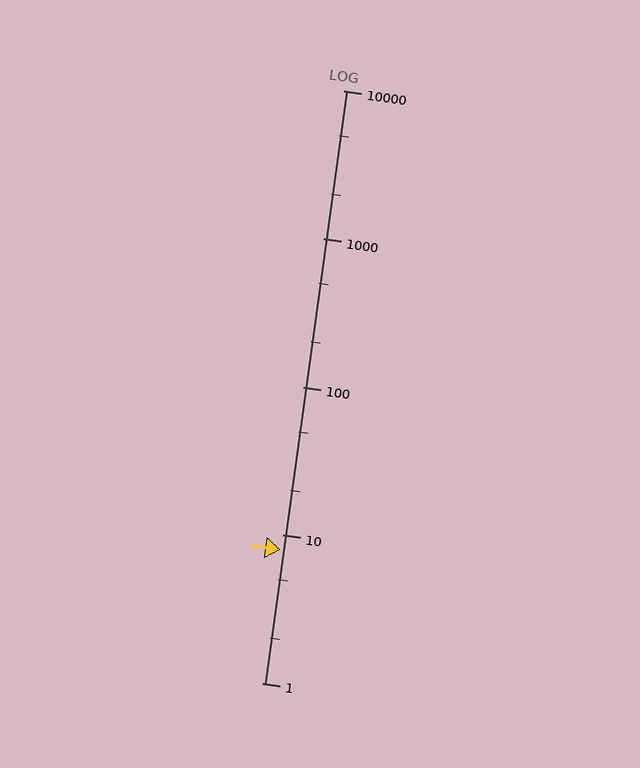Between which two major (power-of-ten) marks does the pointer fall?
The pointer is between 1 and 10.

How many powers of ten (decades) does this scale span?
The scale spans 4 decades, from 1 to 10000.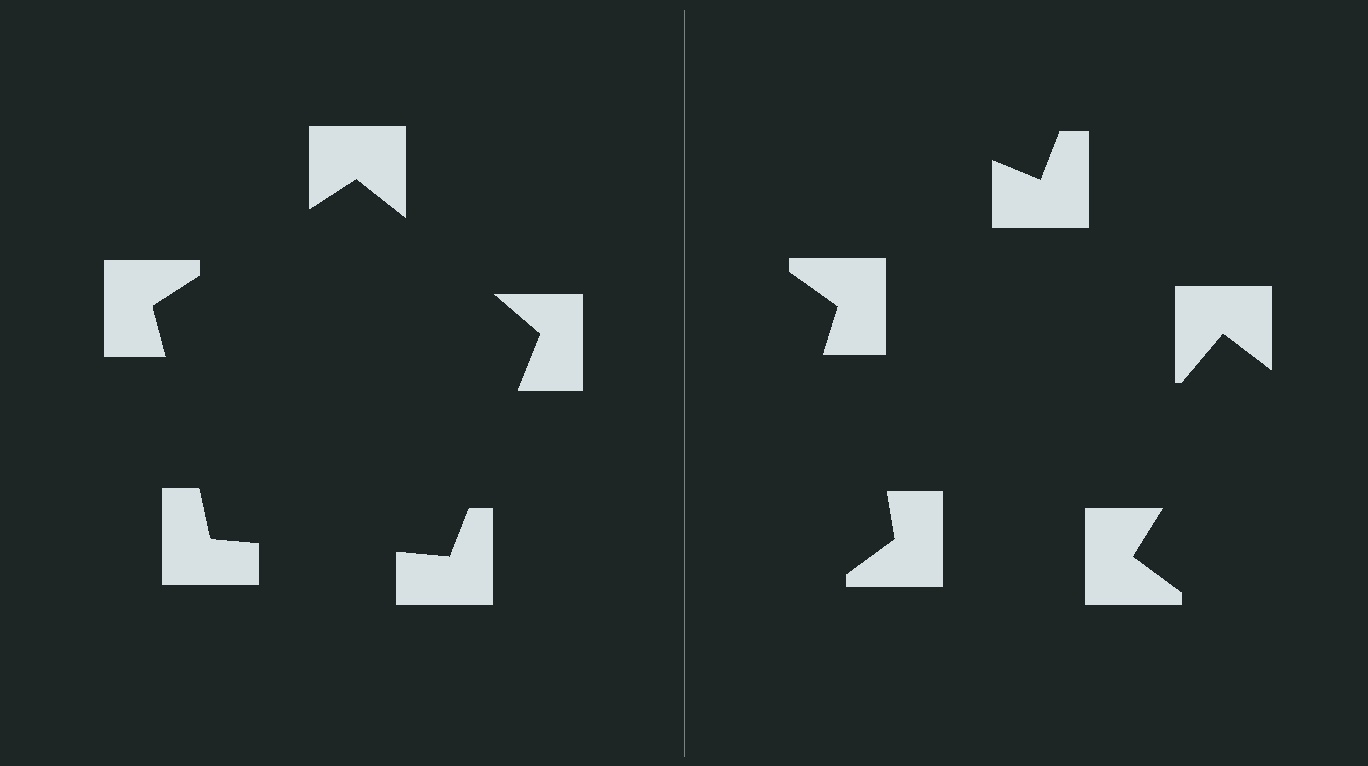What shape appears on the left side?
An illusory pentagon.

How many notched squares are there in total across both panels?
10 — 5 on each side.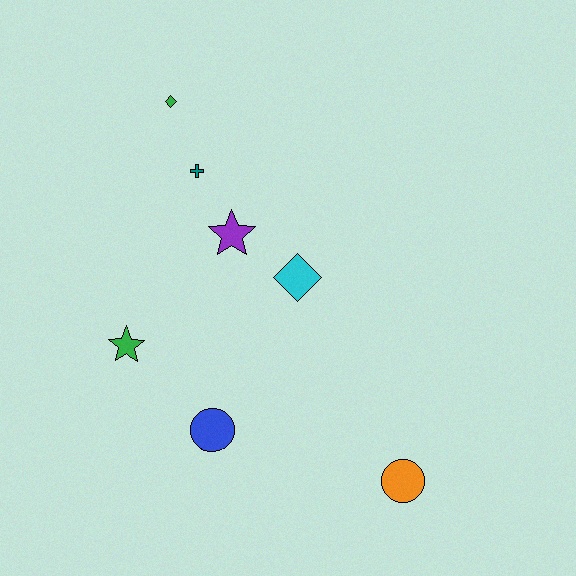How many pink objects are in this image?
There are no pink objects.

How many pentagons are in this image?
There are no pentagons.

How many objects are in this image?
There are 7 objects.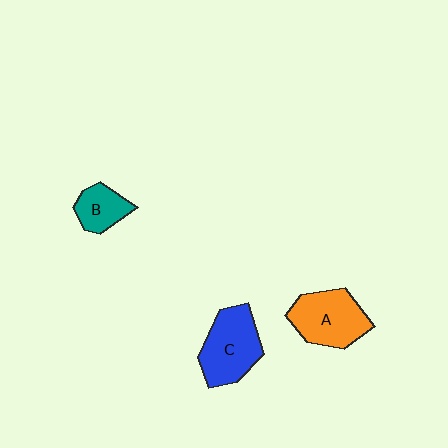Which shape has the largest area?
Shape C (blue).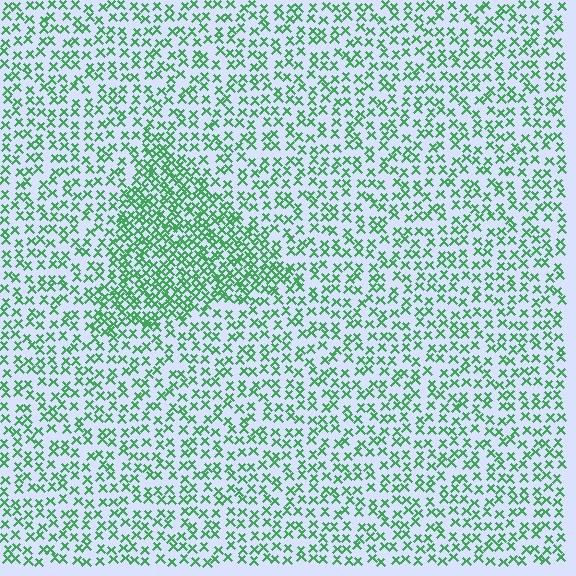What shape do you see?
I see a triangle.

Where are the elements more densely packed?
The elements are more densely packed inside the triangle boundary.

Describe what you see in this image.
The image contains small green elements arranged at two different densities. A triangle-shaped region is visible where the elements are more densely packed than the surrounding area.